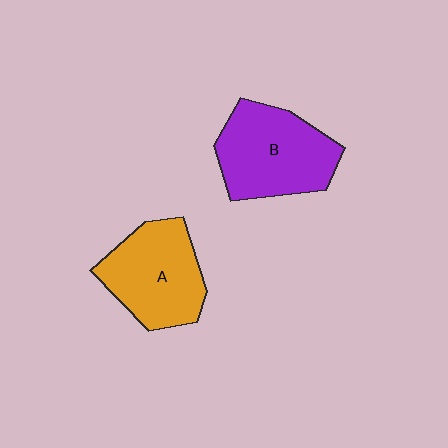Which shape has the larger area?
Shape B (purple).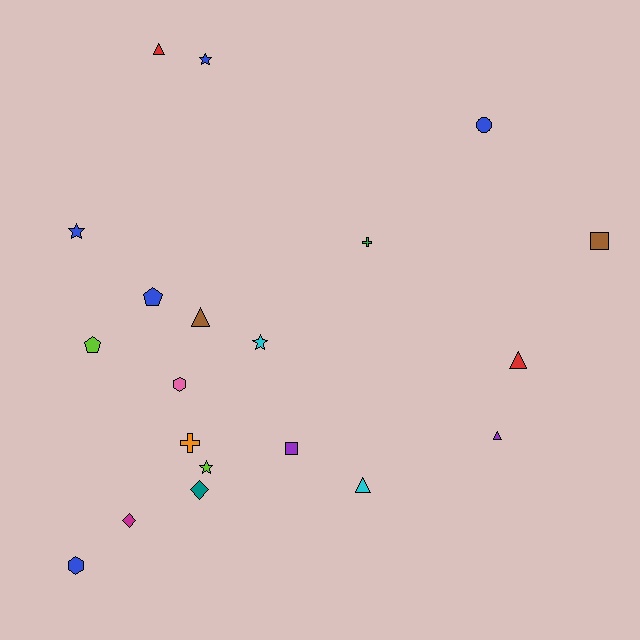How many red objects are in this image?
There are 2 red objects.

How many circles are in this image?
There is 1 circle.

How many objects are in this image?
There are 20 objects.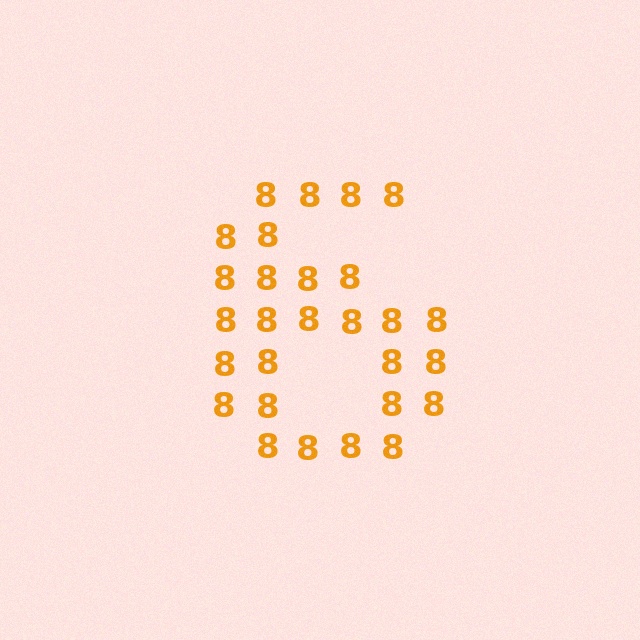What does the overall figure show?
The overall figure shows the digit 6.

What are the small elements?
The small elements are digit 8's.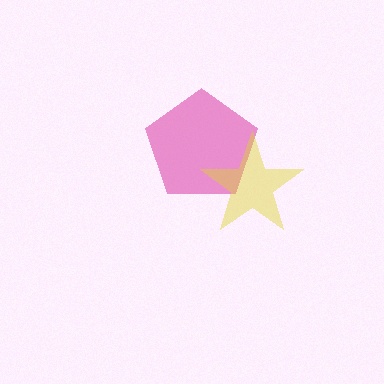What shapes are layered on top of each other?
The layered shapes are: a magenta pentagon, a yellow star.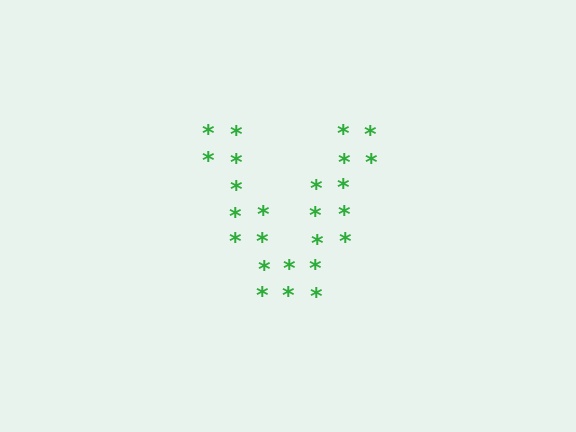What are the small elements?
The small elements are asterisks.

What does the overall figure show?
The overall figure shows the letter V.